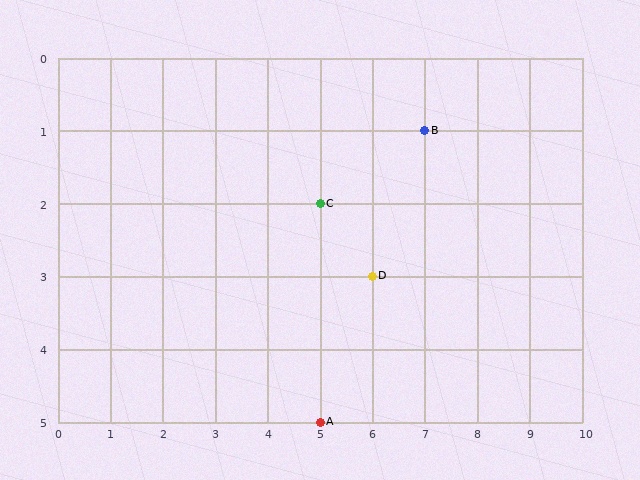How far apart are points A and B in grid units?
Points A and B are 2 columns and 4 rows apart (about 4.5 grid units diagonally).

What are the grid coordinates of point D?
Point D is at grid coordinates (6, 3).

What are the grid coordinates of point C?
Point C is at grid coordinates (5, 2).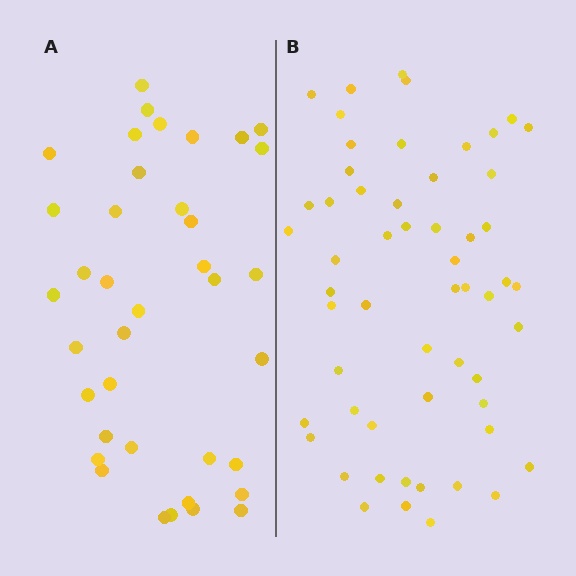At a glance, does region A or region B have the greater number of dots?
Region B (the right region) has more dots.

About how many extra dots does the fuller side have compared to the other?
Region B has approximately 20 more dots than region A.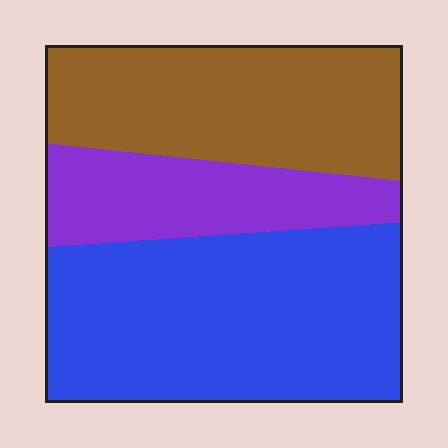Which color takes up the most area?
Blue, at roughly 45%.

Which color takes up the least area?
Purple, at roughly 20%.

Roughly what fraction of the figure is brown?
Brown takes up about one third (1/3) of the figure.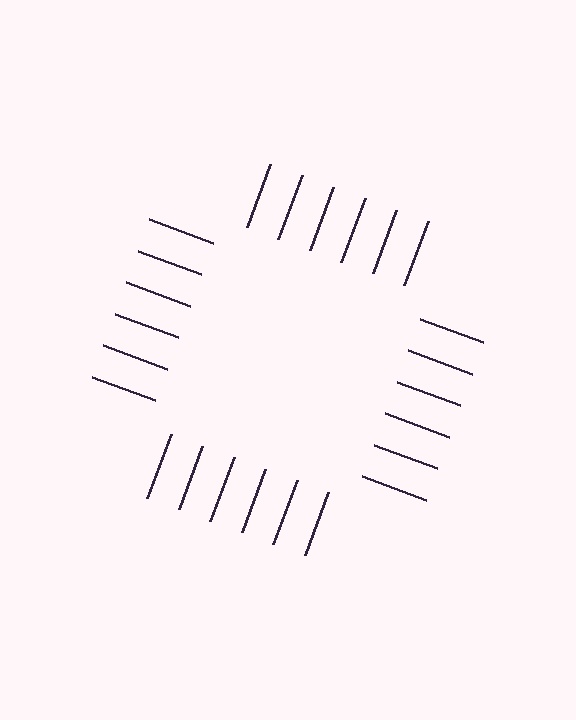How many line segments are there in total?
24 — 6 along each of the 4 edges.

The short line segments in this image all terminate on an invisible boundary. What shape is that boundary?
An illusory square — the line segments terminate on its edges but no continuous stroke is drawn.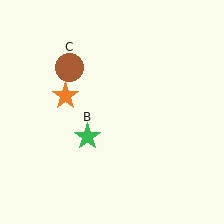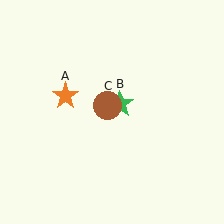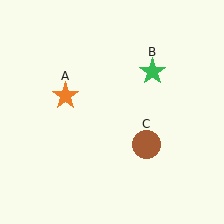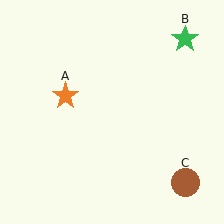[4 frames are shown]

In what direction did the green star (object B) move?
The green star (object B) moved up and to the right.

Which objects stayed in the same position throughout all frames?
Orange star (object A) remained stationary.